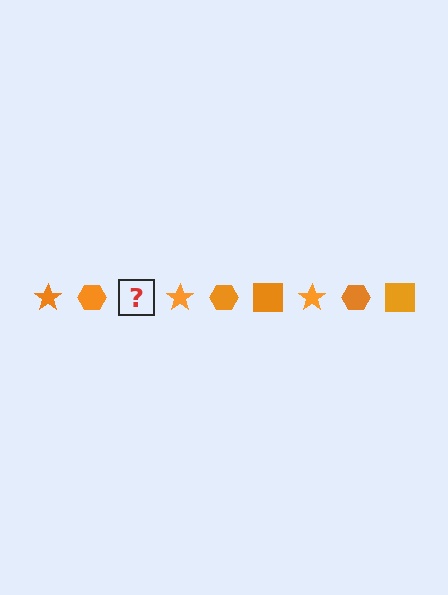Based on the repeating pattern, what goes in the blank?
The blank should be an orange square.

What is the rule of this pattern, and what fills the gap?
The rule is that the pattern cycles through star, hexagon, square shapes in orange. The gap should be filled with an orange square.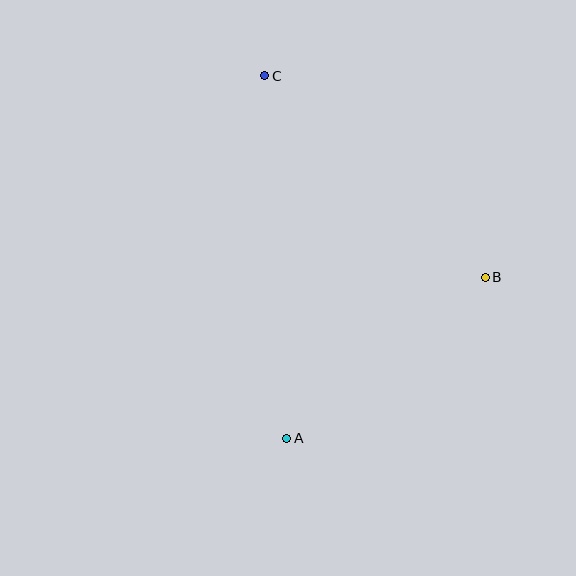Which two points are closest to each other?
Points A and B are closest to each other.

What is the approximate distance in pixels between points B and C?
The distance between B and C is approximately 298 pixels.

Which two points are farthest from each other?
Points A and C are farthest from each other.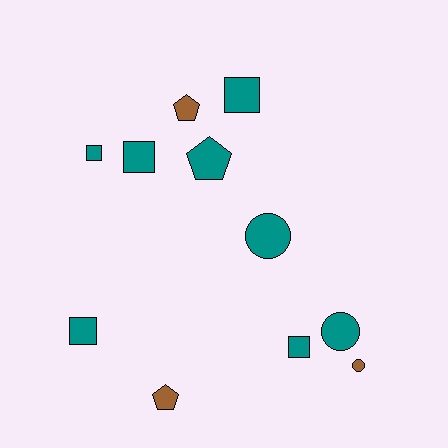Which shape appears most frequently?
Square, with 5 objects.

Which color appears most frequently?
Teal, with 8 objects.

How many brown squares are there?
There are no brown squares.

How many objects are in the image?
There are 11 objects.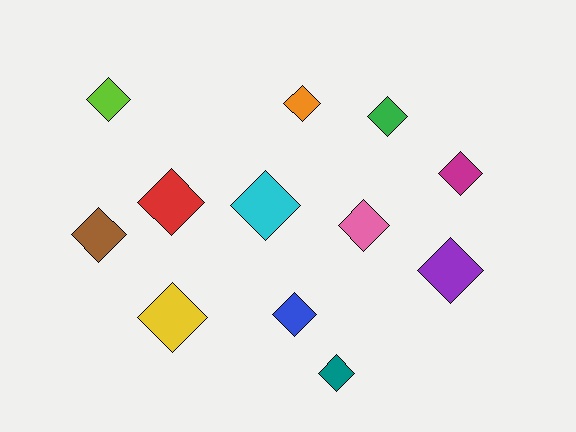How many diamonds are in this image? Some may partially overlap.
There are 12 diamonds.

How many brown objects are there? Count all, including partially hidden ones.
There is 1 brown object.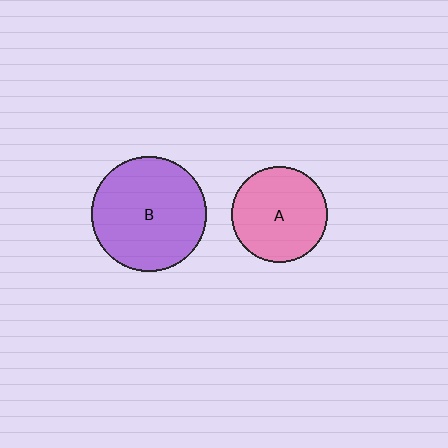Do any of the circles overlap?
No, none of the circles overlap.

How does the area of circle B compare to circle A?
Approximately 1.4 times.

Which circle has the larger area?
Circle B (purple).